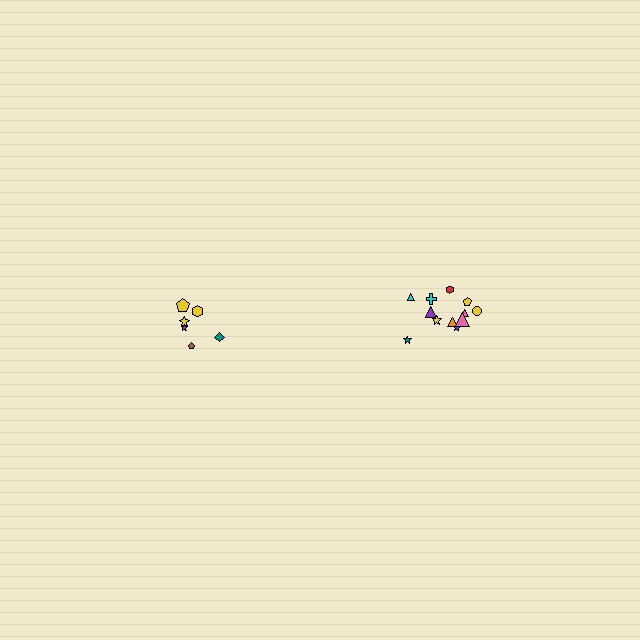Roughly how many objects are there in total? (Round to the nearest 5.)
Roughly 20 objects in total.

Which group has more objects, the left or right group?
The right group.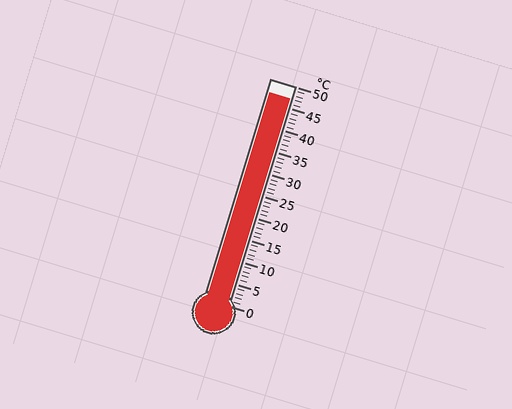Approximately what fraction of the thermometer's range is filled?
The thermometer is filled to approximately 95% of its range.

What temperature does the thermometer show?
The thermometer shows approximately 47°C.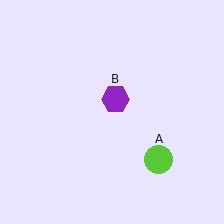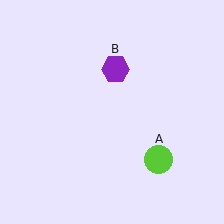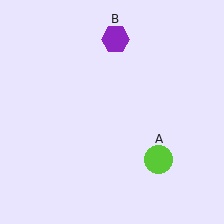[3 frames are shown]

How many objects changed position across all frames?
1 object changed position: purple hexagon (object B).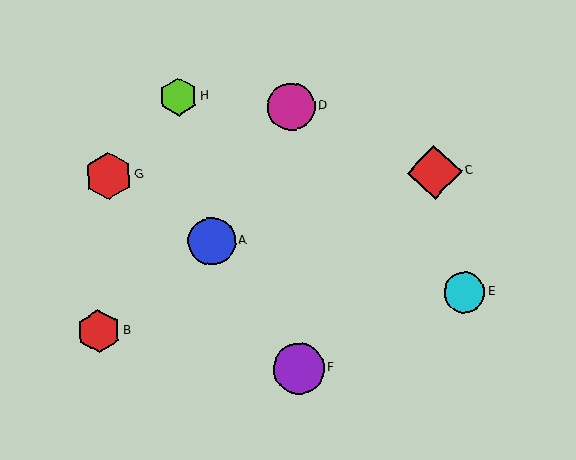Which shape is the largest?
The red diamond (labeled C) is the largest.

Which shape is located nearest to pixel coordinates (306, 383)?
The purple circle (labeled F) at (298, 368) is nearest to that location.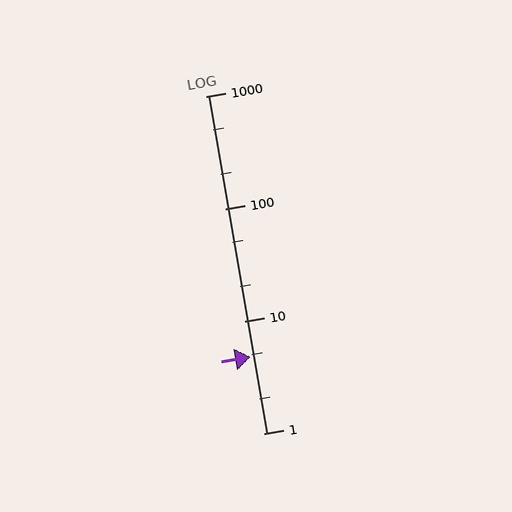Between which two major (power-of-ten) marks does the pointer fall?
The pointer is between 1 and 10.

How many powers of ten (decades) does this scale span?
The scale spans 3 decades, from 1 to 1000.